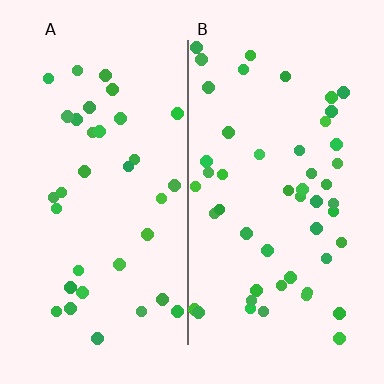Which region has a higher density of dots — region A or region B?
B (the right).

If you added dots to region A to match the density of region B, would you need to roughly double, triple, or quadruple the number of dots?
Approximately double.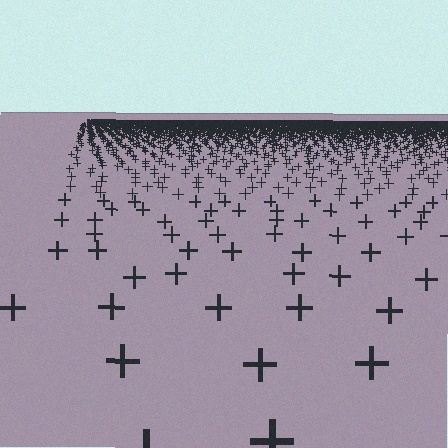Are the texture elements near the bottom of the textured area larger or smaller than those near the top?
Larger. Near the bottom, elements are closer to the viewer and appear at a bigger on-screen size.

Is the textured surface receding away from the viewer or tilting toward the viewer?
The surface is receding away from the viewer. Texture elements get smaller and denser toward the top.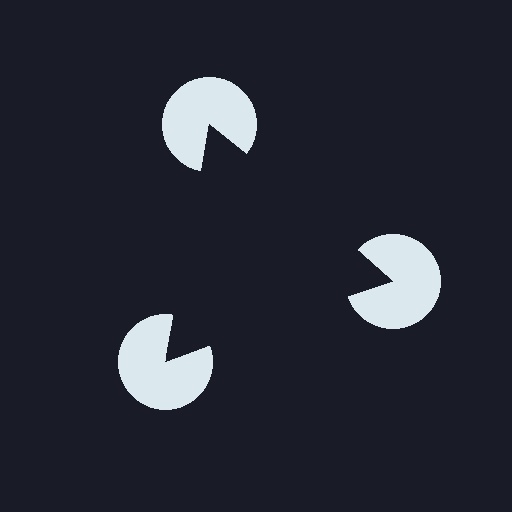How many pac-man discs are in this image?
There are 3 — one at each vertex of the illusory triangle.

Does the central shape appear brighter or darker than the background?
It typically appears slightly darker than the background, even though no actual brightness change is drawn.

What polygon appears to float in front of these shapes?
An illusory triangle — its edges are inferred from the aligned wedge cuts in the pac-man discs, not physically drawn.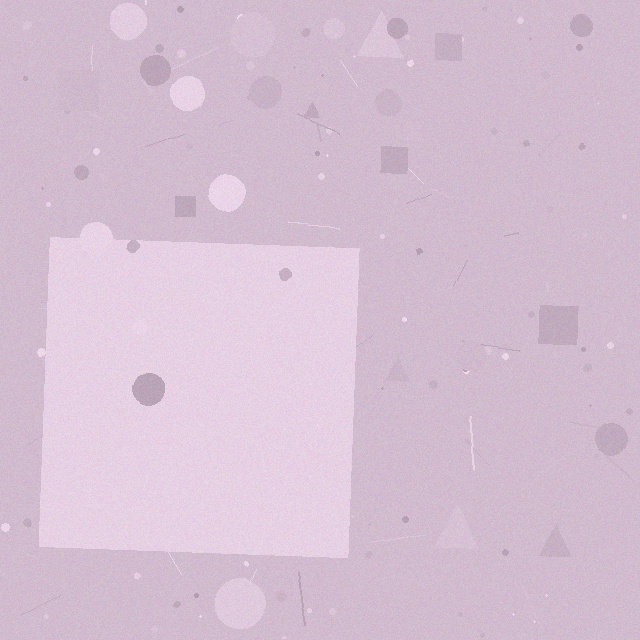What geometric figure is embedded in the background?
A square is embedded in the background.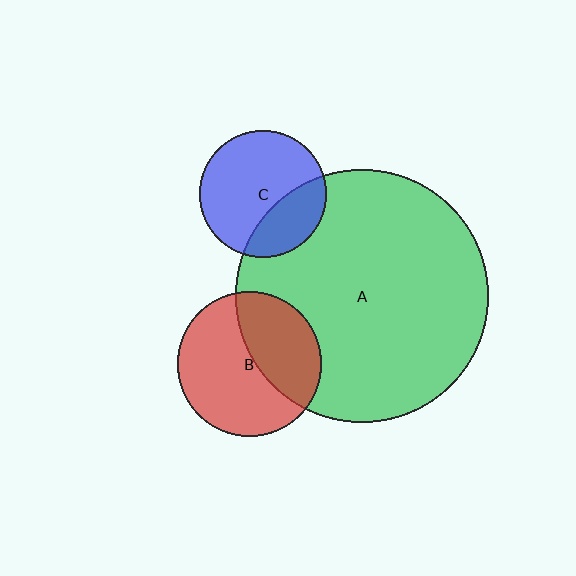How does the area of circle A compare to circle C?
Approximately 4.0 times.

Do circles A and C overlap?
Yes.